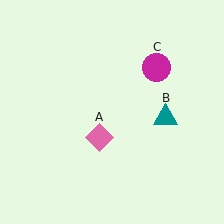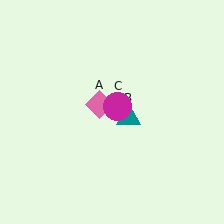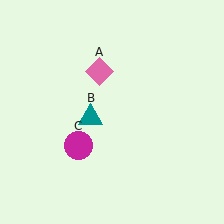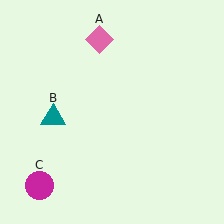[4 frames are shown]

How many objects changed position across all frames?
3 objects changed position: pink diamond (object A), teal triangle (object B), magenta circle (object C).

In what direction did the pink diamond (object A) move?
The pink diamond (object A) moved up.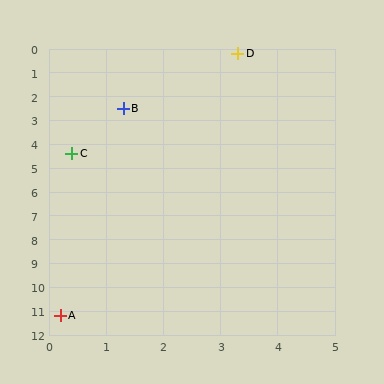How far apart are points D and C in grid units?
Points D and C are about 5.1 grid units apart.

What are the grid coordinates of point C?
Point C is at approximately (0.4, 4.4).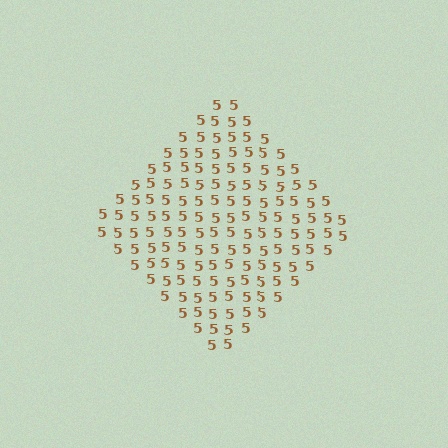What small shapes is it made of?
It is made of small digit 5's.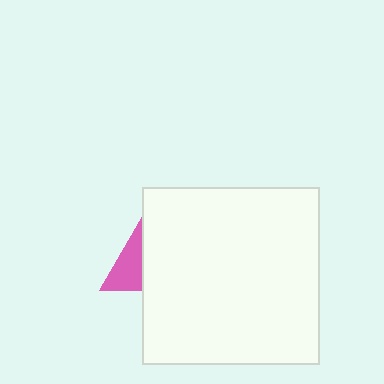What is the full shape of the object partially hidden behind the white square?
The partially hidden object is a pink triangle.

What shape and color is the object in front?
The object in front is a white square.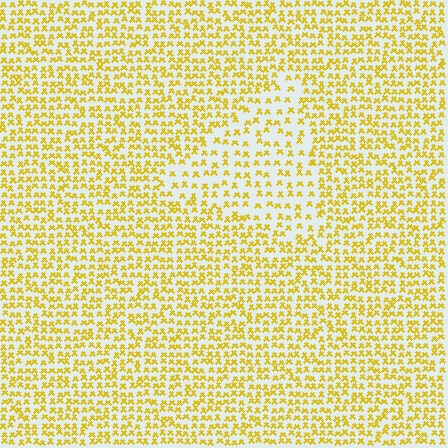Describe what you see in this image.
The image contains small yellow elements arranged at two different densities. A triangle-shaped region is visible where the elements are less densely packed than the surrounding area.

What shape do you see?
I see a triangle.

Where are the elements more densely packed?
The elements are more densely packed outside the triangle boundary.